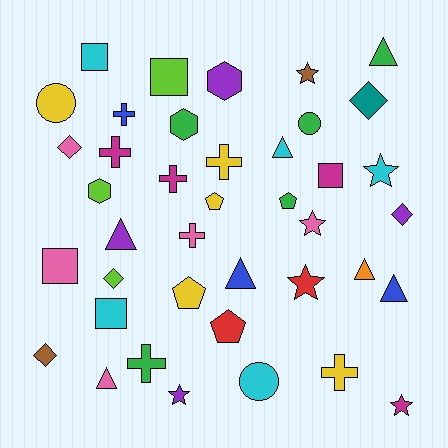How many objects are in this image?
There are 40 objects.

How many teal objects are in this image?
There is 1 teal object.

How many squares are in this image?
There are 5 squares.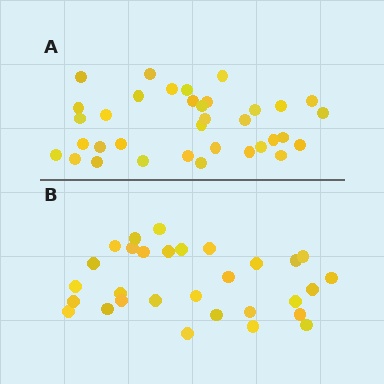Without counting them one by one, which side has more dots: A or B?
Region A (the top region) has more dots.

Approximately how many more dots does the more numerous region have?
Region A has about 5 more dots than region B.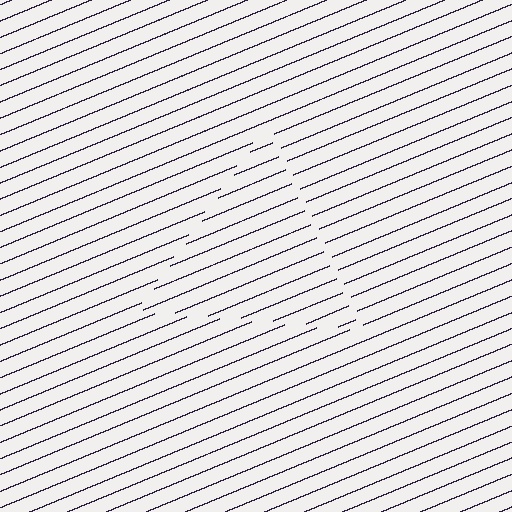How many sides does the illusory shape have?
3 sides — the line-ends trace a triangle.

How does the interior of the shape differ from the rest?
The interior of the shape contains the same grating, shifted by half a period — the contour is defined by the phase discontinuity where line-ends from the inner and outer gratings abut.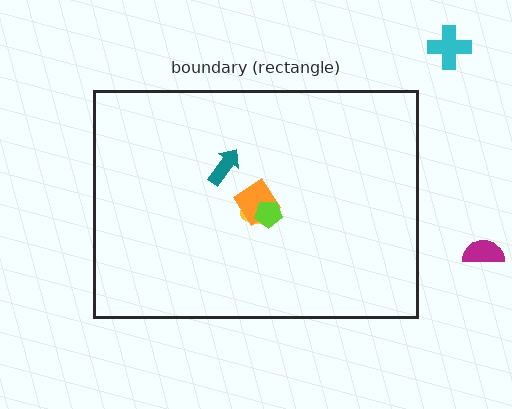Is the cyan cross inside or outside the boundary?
Outside.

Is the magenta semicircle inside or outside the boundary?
Outside.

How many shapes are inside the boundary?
4 inside, 2 outside.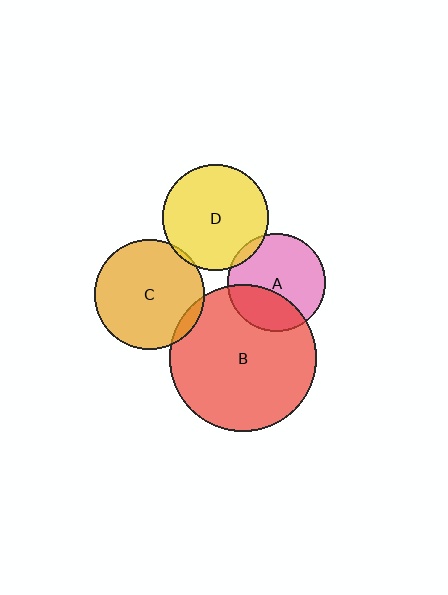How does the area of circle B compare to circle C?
Approximately 1.8 times.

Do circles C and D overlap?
Yes.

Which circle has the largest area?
Circle B (red).